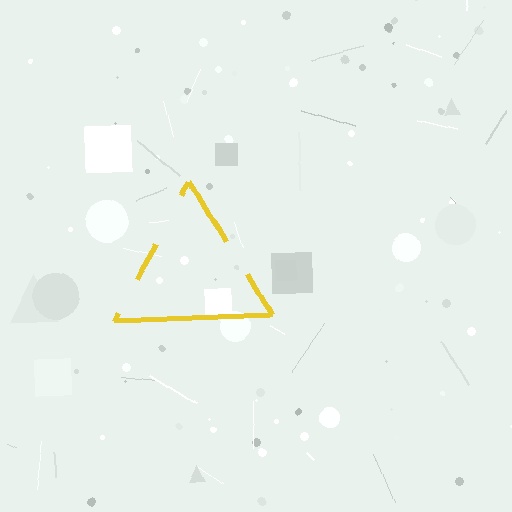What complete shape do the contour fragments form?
The contour fragments form a triangle.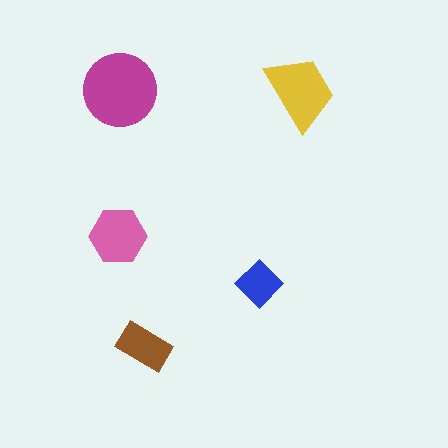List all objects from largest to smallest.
The magenta circle, the yellow trapezoid, the pink hexagon, the brown rectangle, the blue diamond.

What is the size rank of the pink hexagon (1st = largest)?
3rd.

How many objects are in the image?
There are 5 objects in the image.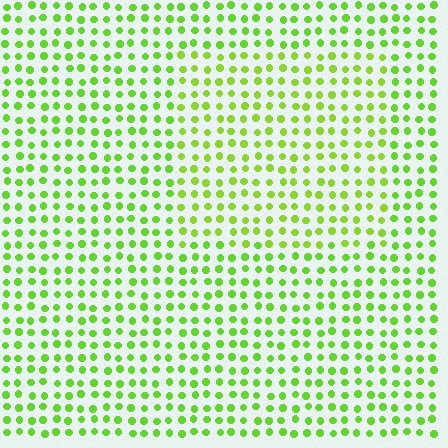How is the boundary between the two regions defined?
The boundary is defined purely by a slight shift in hue (about 15 degrees). Spacing, size, and orientation are identical on both sides.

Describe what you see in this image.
The image is filled with small lime elements in a uniform arrangement. A rectangle-shaped region is visible where the elements are tinted to a slightly different hue, forming a subtle color boundary.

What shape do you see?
I see a rectangle.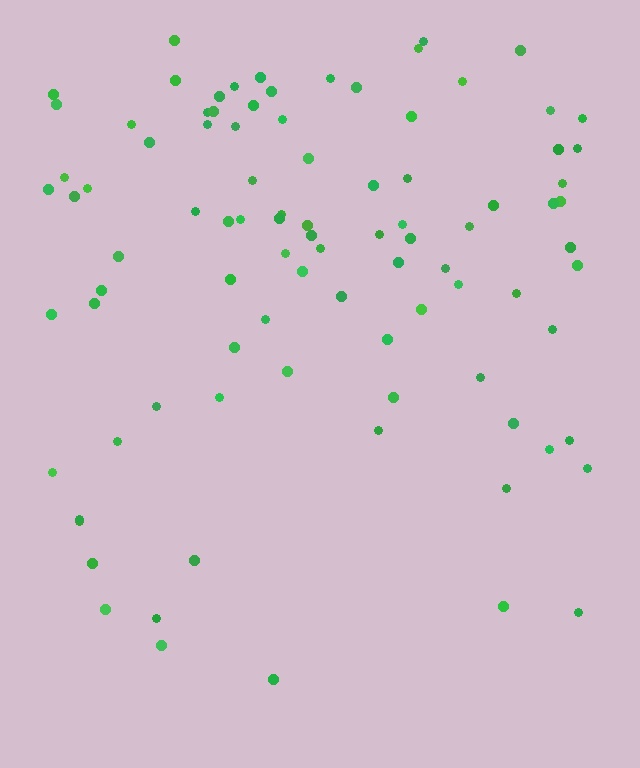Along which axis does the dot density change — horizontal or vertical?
Vertical.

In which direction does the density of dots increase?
From bottom to top, with the top side densest.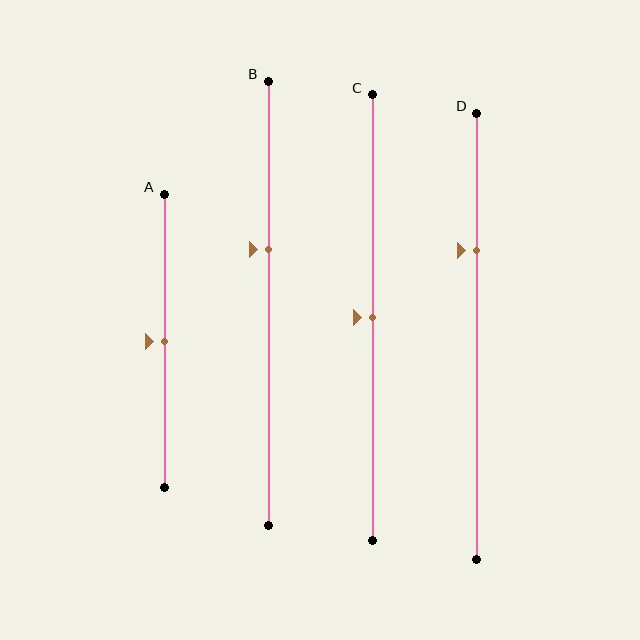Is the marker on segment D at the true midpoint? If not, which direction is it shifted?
No, the marker on segment D is shifted upward by about 19% of the segment length.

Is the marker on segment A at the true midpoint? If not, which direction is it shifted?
Yes, the marker on segment A is at the true midpoint.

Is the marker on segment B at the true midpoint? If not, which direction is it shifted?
No, the marker on segment B is shifted upward by about 12% of the segment length.